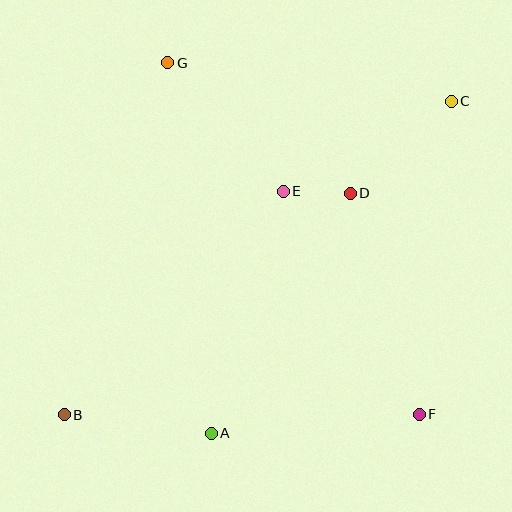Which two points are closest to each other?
Points D and E are closest to each other.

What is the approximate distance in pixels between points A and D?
The distance between A and D is approximately 277 pixels.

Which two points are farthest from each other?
Points B and C are farthest from each other.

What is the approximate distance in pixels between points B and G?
The distance between B and G is approximately 367 pixels.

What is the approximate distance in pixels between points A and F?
The distance between A and F is approximately 209 pixels.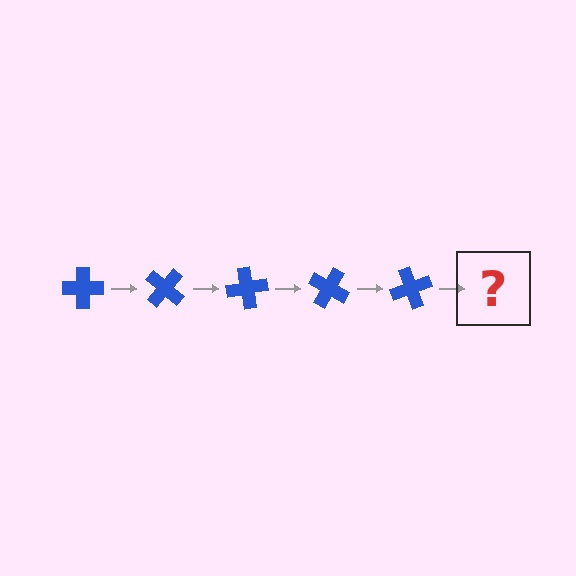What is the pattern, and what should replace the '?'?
The pattern is that the cross rotates 40 degrees each step. The '?' should be a blue cross rotated 200 degrees.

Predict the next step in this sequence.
The next step is a blue cross rotated 200 degrees.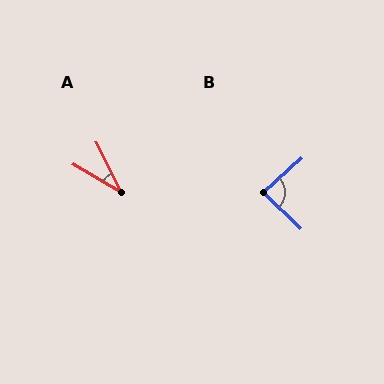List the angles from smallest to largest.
A (33°), B (86°).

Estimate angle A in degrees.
Approximately 33 degrees.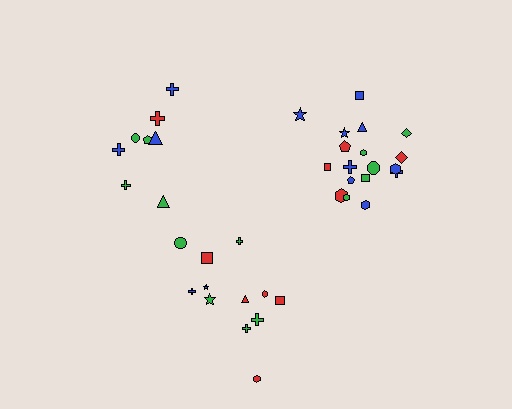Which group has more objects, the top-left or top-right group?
The top-right group.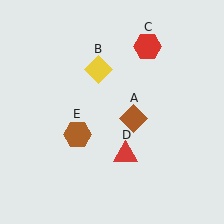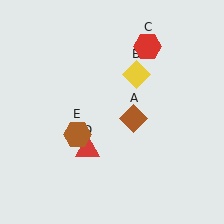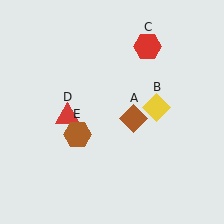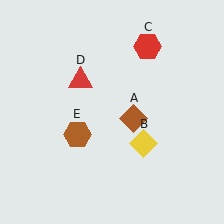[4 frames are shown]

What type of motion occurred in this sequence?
The yellow diamond (object B), red triangle (object D) rotated clockwise around the center of the scene.